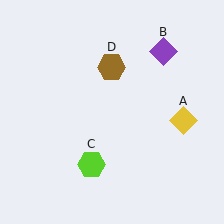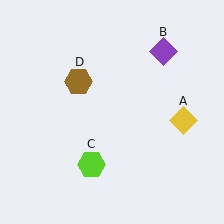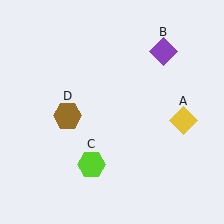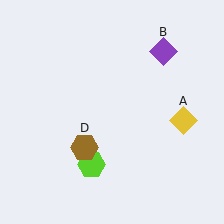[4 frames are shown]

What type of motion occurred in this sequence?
The brown hexagon (object D) rotated counterclockwise around the center of the scene.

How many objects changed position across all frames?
1 object changed position: brown hexagon (object D).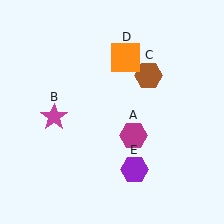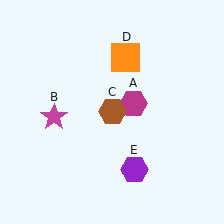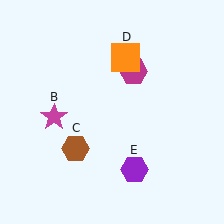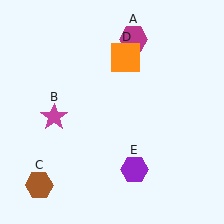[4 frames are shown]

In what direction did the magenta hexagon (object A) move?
The magenta hexagon (object A) moved up.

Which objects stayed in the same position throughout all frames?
Magenta star (object B) and orange square (object D) and purple hexagon (object E) remained stationary.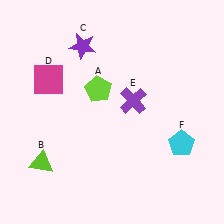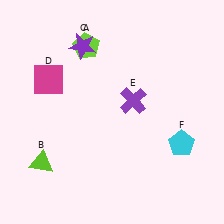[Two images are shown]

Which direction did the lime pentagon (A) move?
The lime pentagon (A) moved up.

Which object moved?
The lime pentagon (A) moved up.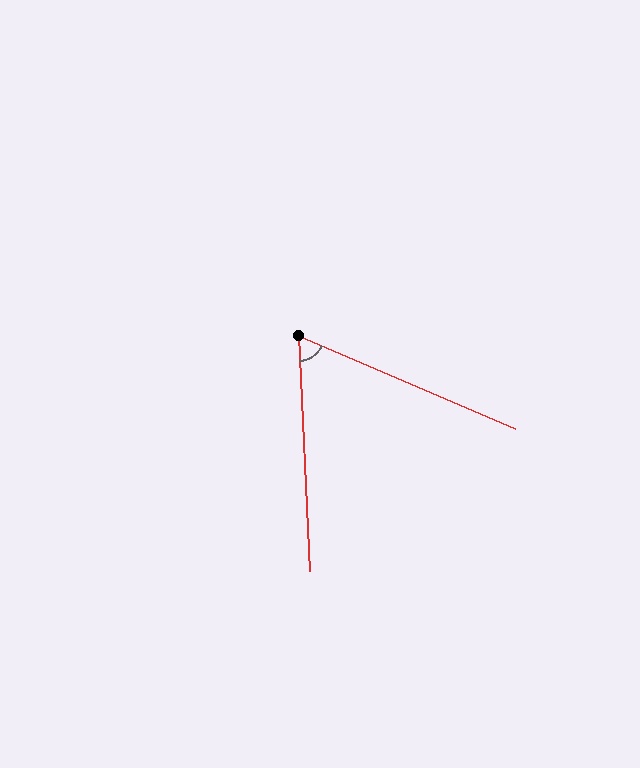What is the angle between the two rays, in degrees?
Approximately 64 degrees.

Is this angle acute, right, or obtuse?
It is acute.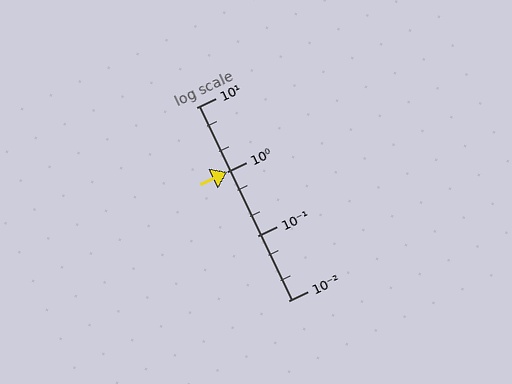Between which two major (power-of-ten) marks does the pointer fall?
The pointer is between 0.1 and 1.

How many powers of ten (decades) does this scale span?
The scale spans 3 decades, from 0.01 to 10.